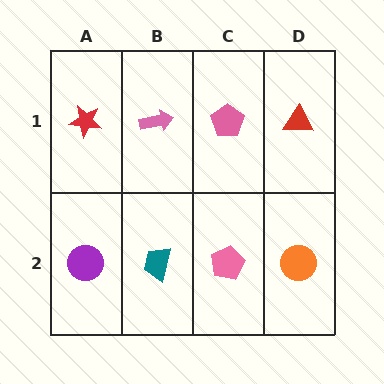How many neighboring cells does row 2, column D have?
2.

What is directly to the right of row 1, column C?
A red triangle.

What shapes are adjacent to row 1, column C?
A pink pentagon (row 2, column C), a pink arrow (row 1, column B), a red triangle (row 1, column D).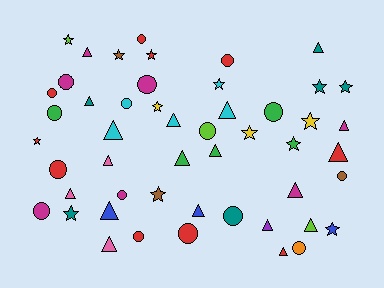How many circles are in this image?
There are 17 circles.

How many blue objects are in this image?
There are 3 blue objects.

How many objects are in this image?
There are 50 objects.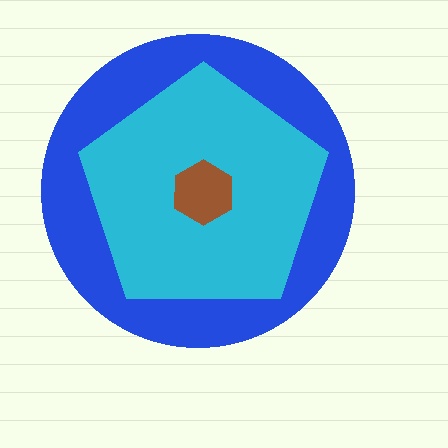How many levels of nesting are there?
3.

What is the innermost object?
The brown hexagon.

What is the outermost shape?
The blue circle.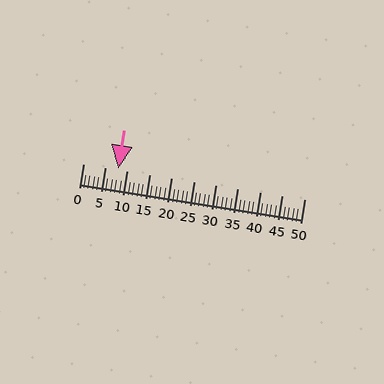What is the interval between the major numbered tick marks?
The major tick marks are spaced 5 units apart.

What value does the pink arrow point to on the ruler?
The pink arrow points to approximately 8.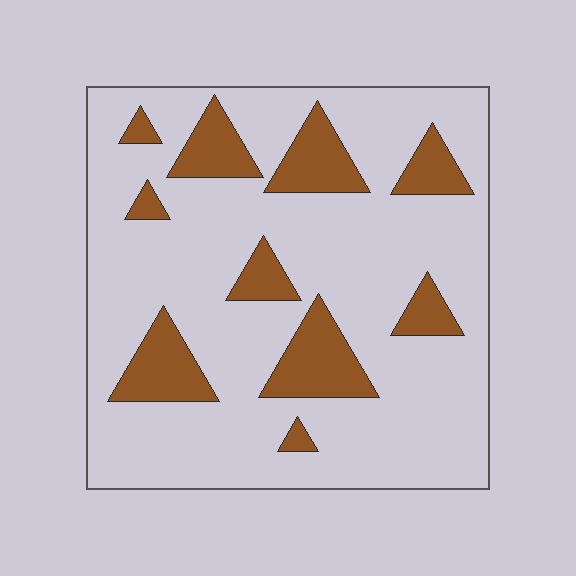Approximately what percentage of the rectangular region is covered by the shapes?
Approximately 20%.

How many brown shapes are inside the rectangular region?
10.